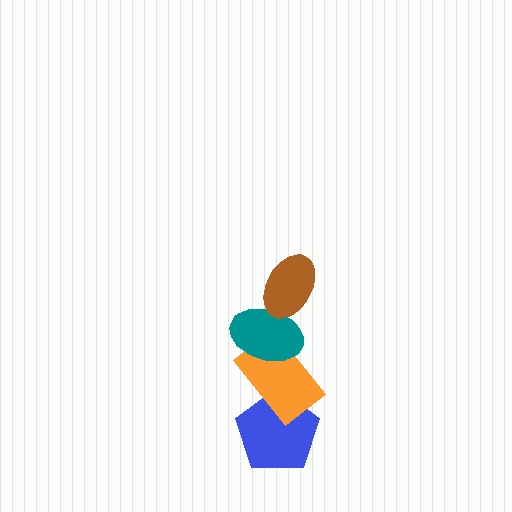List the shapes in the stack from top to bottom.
From top to bottom: the brown ellipse, the teal ellipse, the orange rectangle, the blue pentagon.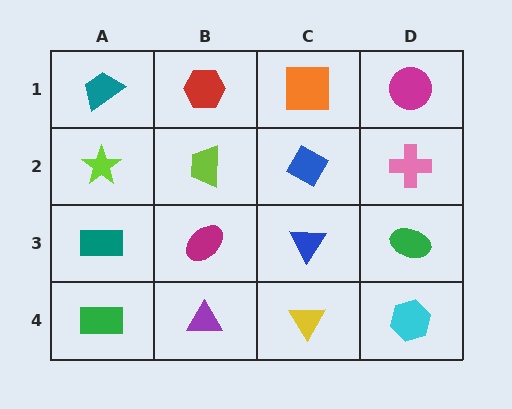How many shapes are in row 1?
4 shapes.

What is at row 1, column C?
An orange square.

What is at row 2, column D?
A pink cross.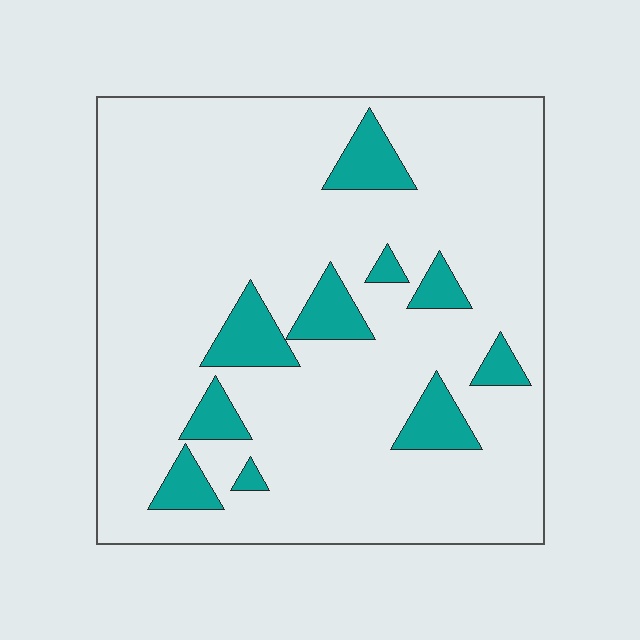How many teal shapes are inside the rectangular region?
10.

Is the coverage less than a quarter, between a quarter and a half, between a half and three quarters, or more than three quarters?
Less than a quarter.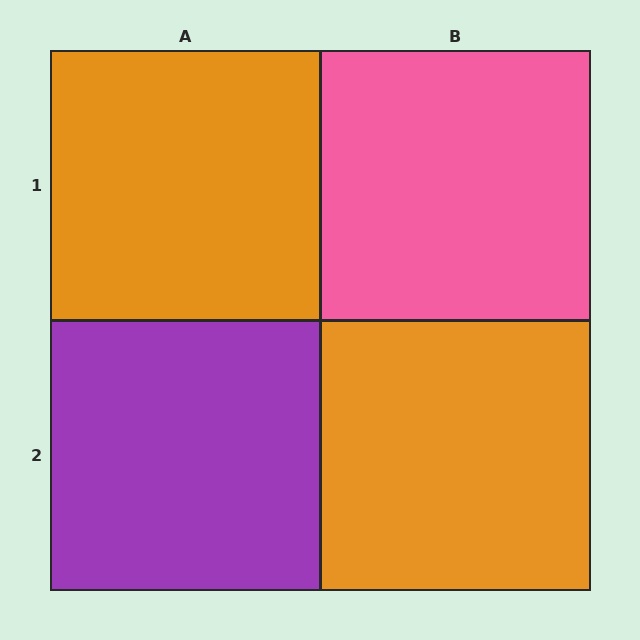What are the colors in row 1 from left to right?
Orange, pink.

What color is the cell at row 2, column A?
Purple.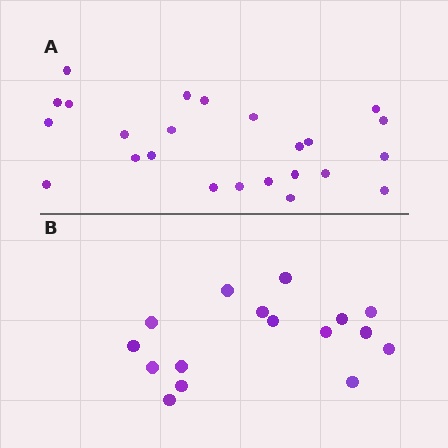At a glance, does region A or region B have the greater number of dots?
Region A (the top region) has more dots.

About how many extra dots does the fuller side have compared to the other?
Region A has roughly 8 or so more dots than region B.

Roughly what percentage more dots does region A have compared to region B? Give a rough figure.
About 50% more.